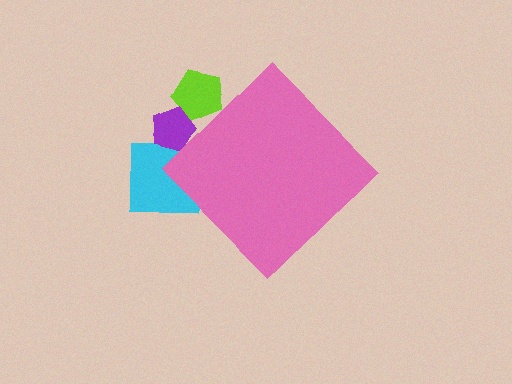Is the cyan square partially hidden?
Yes, the cyan square is partially hidden behind the pink diamond.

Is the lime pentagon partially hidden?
Yes, the lime pentagon is partially hidden behind the pink diamond.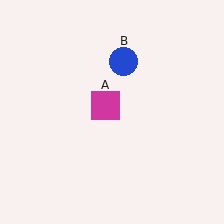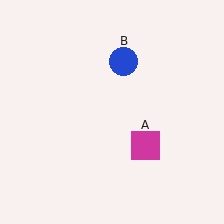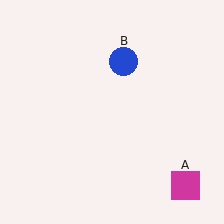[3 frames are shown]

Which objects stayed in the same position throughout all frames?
Blue circle (object B) remained stationary.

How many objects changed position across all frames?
1 object changed position: magenta square (object A).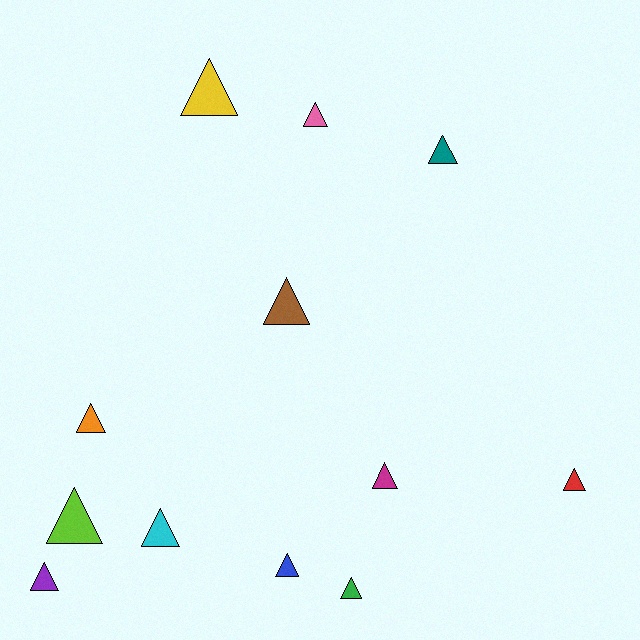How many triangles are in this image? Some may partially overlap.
There are 12 triangles.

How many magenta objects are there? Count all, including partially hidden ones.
There is 1 magenta object.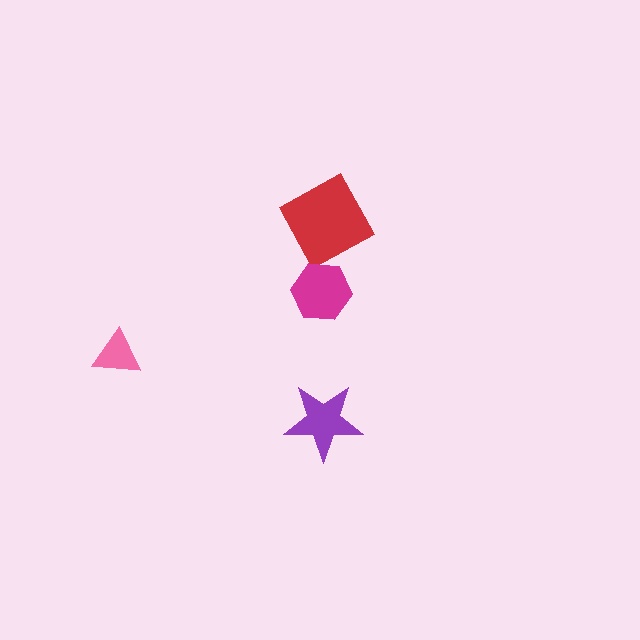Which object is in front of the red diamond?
The magenta hexagon is in front of the red diamond.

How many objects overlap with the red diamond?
1 object overlaps with the red diamond.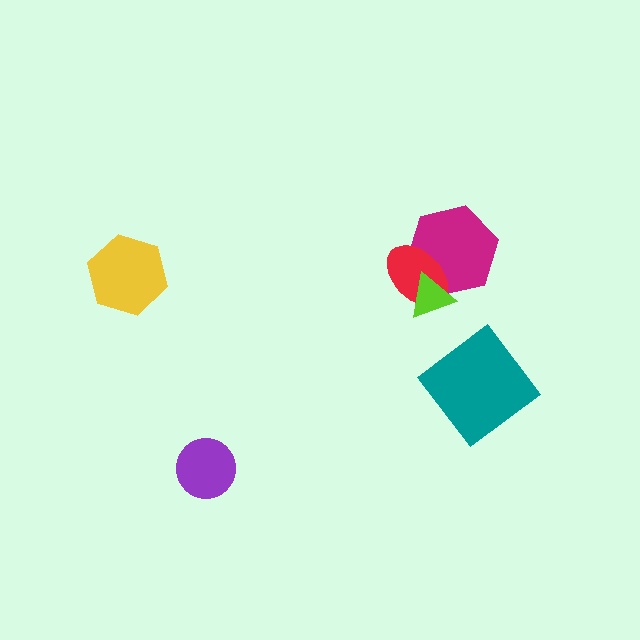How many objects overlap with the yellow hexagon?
0 objects overlap with the yellow hexagon.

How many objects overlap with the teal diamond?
0 objects overlap with the teal diamond.